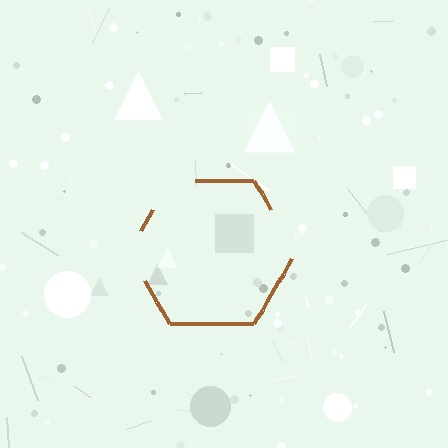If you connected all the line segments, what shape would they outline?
They would outline a hexagon.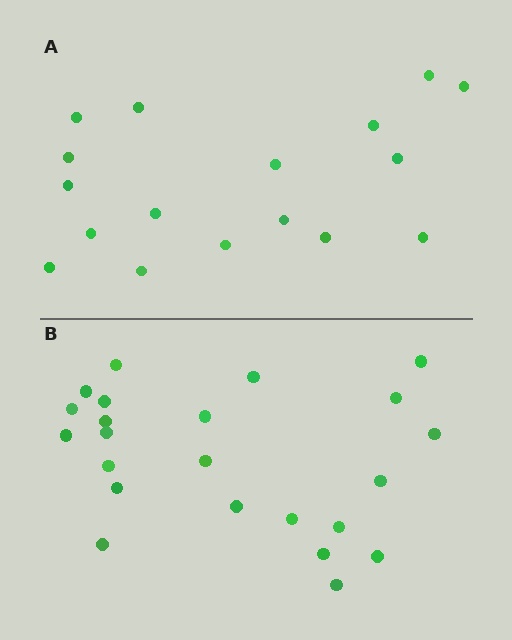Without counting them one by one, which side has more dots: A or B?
Region B (the bottom region) has more dots.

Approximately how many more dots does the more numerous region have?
Region B has about 6 more dots than region A.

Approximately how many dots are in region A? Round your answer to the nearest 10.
About 20 dots. (The exact count is 17, which rounds to 20.)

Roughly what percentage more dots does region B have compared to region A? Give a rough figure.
About 35% more.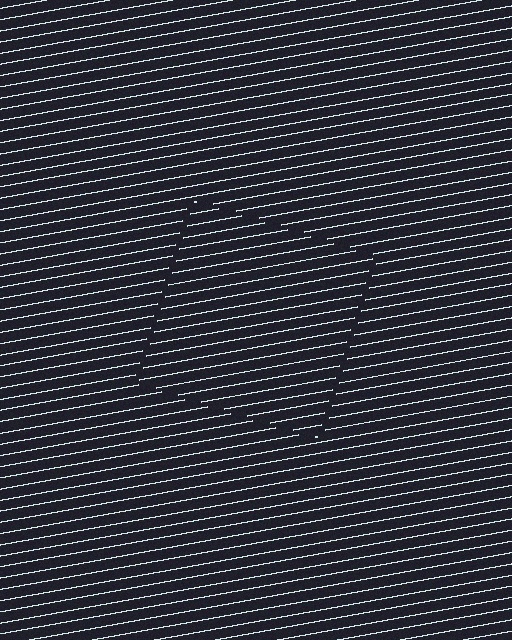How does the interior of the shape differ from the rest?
The interior of the shape contains the same grating, shifted by half a period — the contour is defined by the phase discontinuity where line-ends from the inner and outer gratings abut.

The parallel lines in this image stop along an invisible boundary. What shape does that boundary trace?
An illusory square. The interior of the shape contains the same grating, shifted by half a period — the contour is defined by the phase discontinuity where line-ends from the inner and outer gratings abut.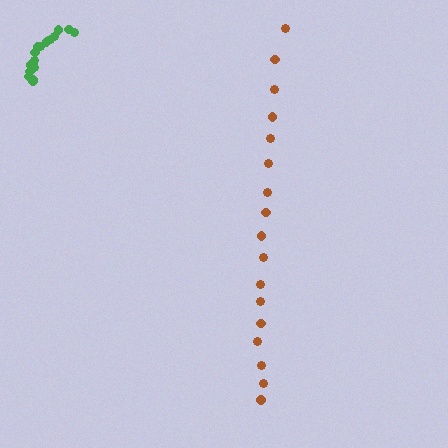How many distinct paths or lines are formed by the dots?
There are 2 distinct paths.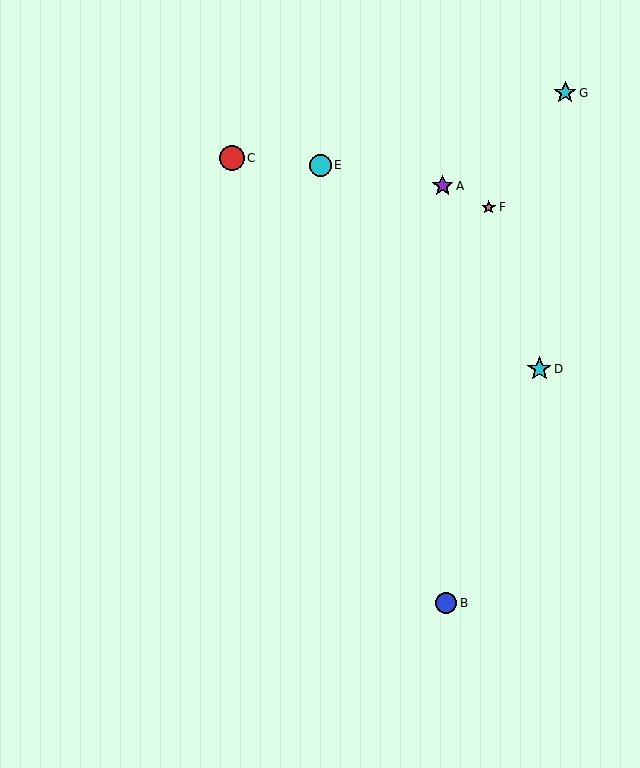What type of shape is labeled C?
Shape C is a red circle.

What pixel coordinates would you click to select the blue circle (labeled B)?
Click at (446, 603) to select the blue circle B.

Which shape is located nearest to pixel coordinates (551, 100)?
The cyan star (labeled G) at (565, 93) is nearest to that location.